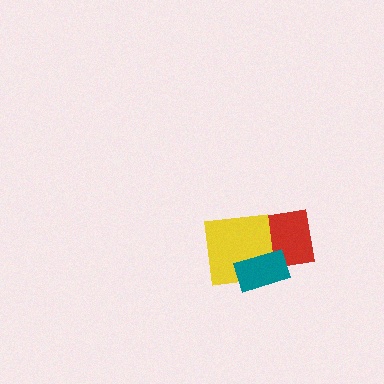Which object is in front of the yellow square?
The teal rectangle is in front of the yellow square.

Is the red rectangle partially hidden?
Yes, it is partially covered by another shape.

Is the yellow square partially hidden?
Yes, it is partially covered by another shape.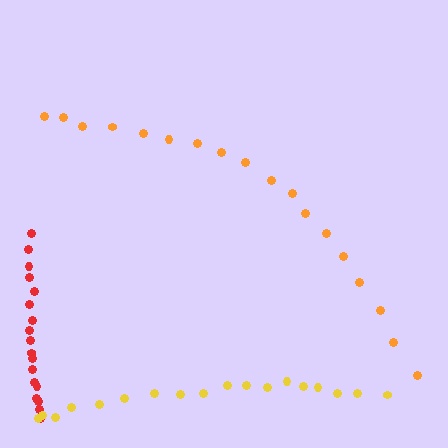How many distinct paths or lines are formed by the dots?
There are 3 distinct paths.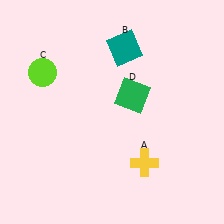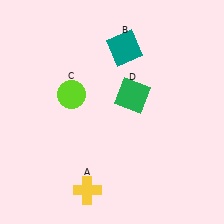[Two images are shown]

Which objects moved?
The objects that moved are: the yellow cross (A), the lime circle (C).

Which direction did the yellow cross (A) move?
The yellow cross (A) moved left.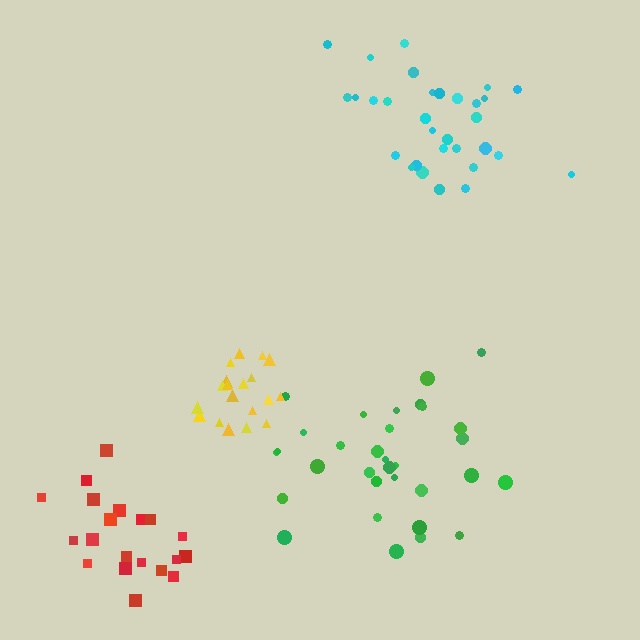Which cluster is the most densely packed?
Yellow.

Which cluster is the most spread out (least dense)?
Green.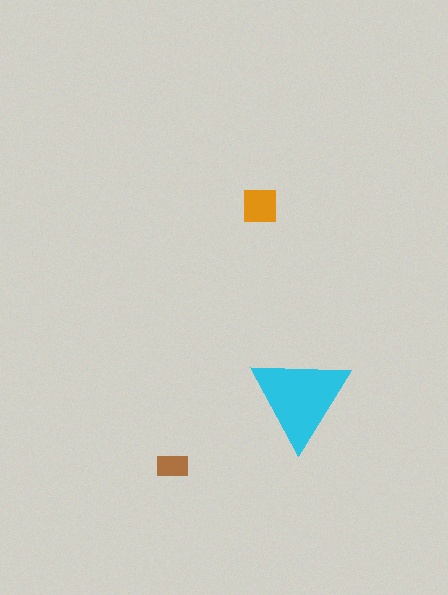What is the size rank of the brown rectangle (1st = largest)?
3rd.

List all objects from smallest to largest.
The brown rectangle, the orange square, the cyan triangle.